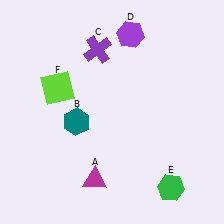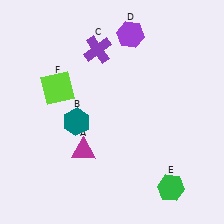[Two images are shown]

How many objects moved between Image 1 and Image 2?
1 object moved between the two images.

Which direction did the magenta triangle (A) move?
The magenta triangle (A) moved up.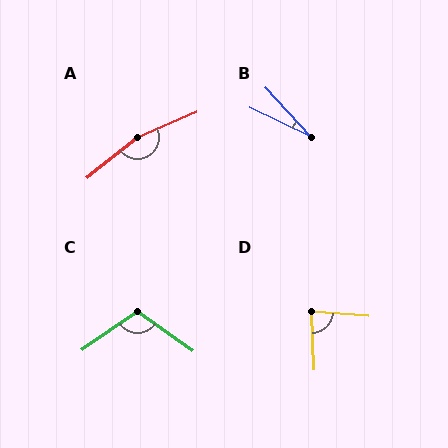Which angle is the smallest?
B, at approximately 22 degrees.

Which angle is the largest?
A, at approximately 165 degrees.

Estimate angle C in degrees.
Approximately 110 degrees.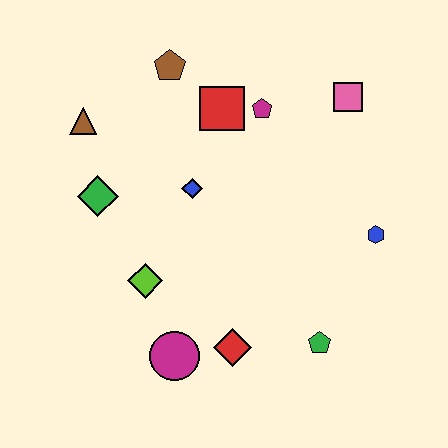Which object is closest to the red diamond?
The magenta circle is closest to the red diamond.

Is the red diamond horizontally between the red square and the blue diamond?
No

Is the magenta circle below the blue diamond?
Yes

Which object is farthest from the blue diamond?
The green pentagon is farthest from the blue diamond.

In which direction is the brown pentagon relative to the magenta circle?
The brown pentagon is above the magenta circle.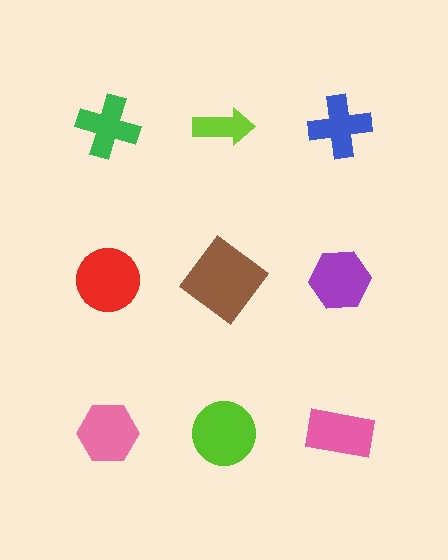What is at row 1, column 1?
A green cross.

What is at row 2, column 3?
A purple hexagon.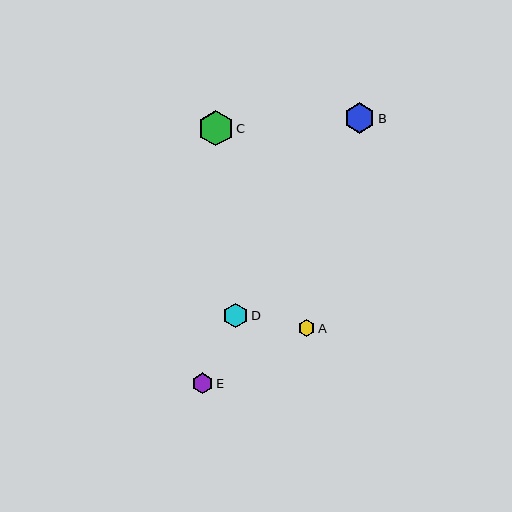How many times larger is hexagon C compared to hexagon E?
Hexagon C is approximately 1.7 times the size of hexagon E.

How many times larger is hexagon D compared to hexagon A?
Hexagon D is approximately 1.5 times the size of hexagon A.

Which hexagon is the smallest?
Hexagon A is the smallest with a size of approximately 17 pixels.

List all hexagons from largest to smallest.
From largest to smallest: C, B, D, E, A.